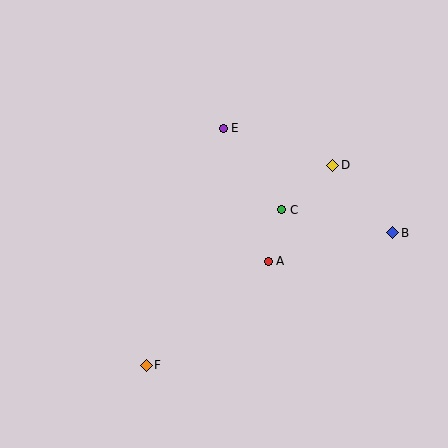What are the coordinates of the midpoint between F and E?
The midpoint between F and E is at (185, 247).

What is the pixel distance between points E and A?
The distance between E and A is 141 pixels.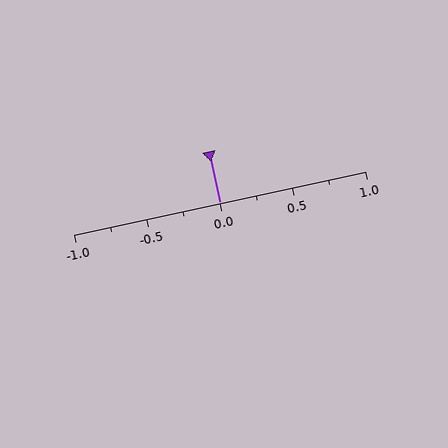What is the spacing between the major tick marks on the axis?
The major ticks are spaced 0.5 apart.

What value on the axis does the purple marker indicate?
The marker indicates approximately 0.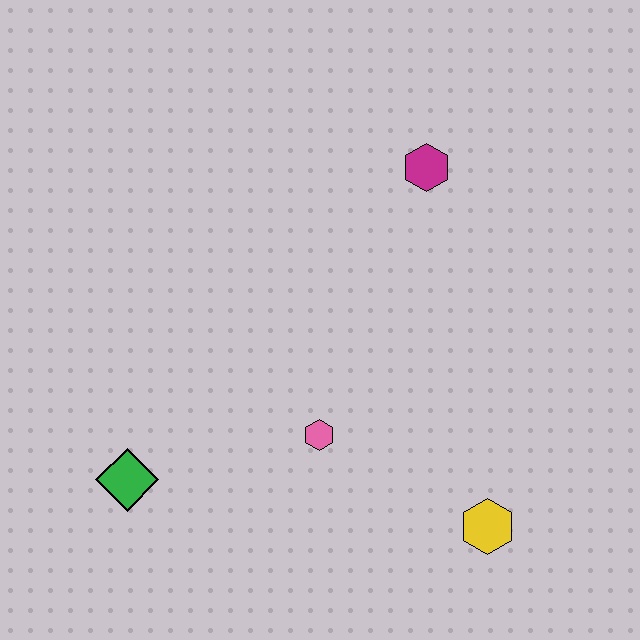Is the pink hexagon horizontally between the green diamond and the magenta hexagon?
Yes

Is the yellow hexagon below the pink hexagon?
Yes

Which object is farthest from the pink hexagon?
The magenta hexagon is farthest from the pink hexagon.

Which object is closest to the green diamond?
The pink hexagon is closest to the green diamond.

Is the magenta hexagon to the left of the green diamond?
No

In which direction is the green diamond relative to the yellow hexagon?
The green diamond is to the left of the yellow hexagon.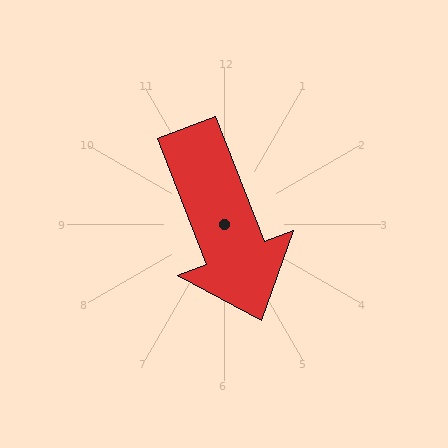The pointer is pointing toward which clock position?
Roughly 5 o'clock.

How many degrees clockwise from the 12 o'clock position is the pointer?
Approximately 159 degrees.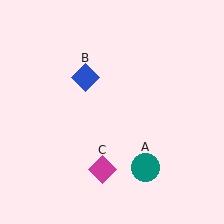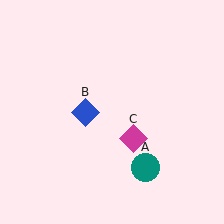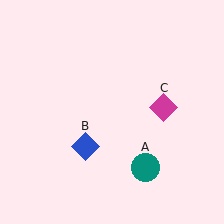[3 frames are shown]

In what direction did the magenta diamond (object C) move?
The magenta diamond (object C) moved up and to the right.